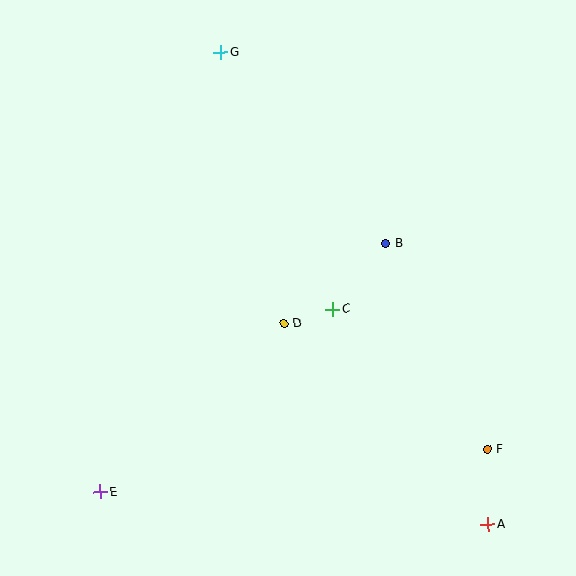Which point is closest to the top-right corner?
Point B is closest to the top-right corner.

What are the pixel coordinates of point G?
Point G is at (221, 52).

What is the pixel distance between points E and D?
The distance between E and D is 249 pixels.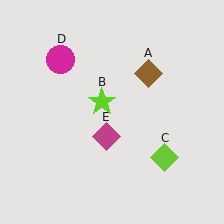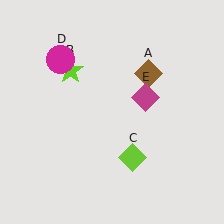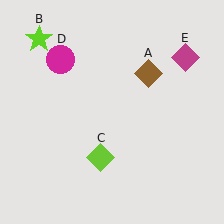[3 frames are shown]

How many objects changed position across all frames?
3 objects changed position: lime star (object B), lime diamond (object C), magenta diamond (object E).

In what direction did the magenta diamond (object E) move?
The magenta diamond (object E) moved up and to the right.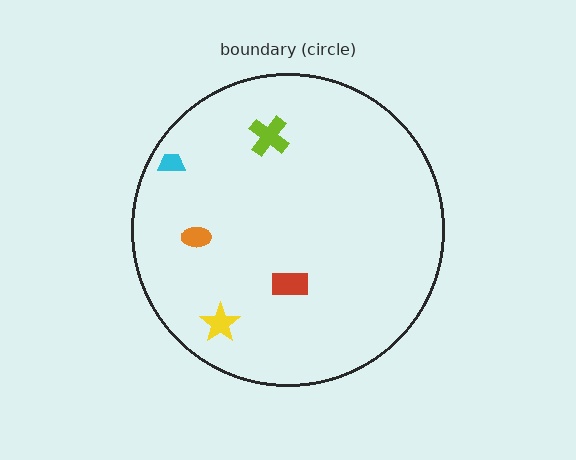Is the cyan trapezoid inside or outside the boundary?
Inside.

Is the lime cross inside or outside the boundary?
Inside.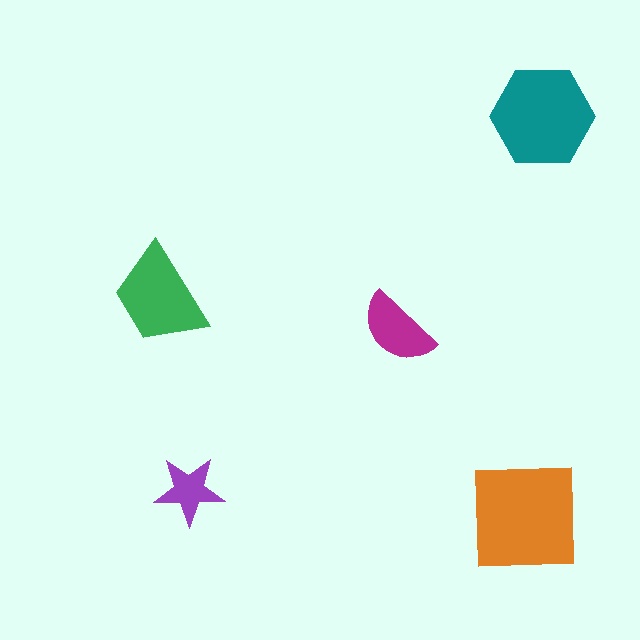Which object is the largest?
The orange square.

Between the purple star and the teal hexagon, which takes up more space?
The teal hexagon.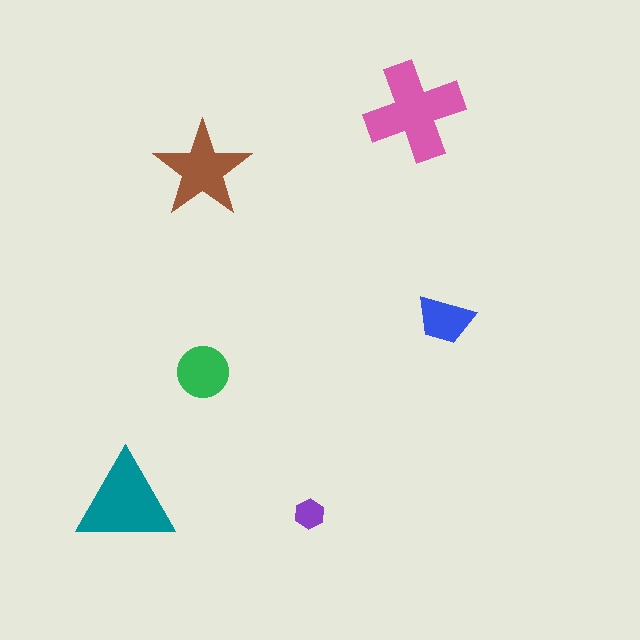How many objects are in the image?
There are 6 objects in the image.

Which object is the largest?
The pink cross.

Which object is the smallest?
The purple hexagon.